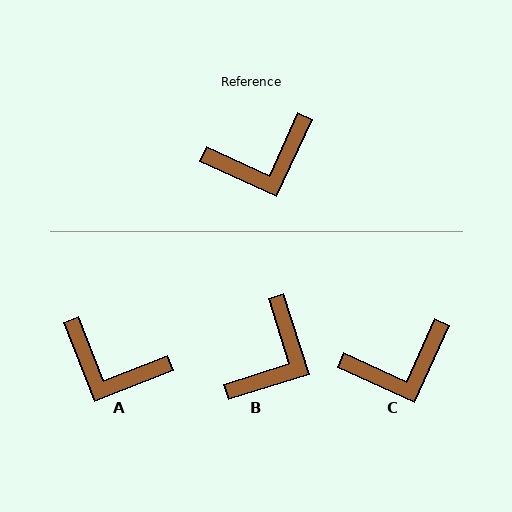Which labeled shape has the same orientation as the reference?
C.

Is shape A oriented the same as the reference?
No, it is off by about 44 degrees.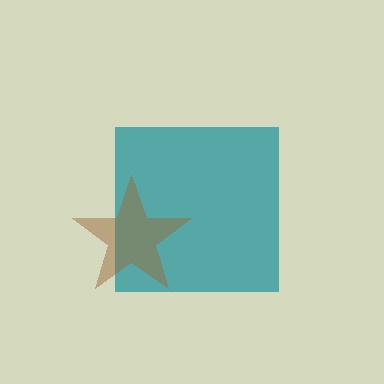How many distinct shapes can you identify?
There are 2 distinct shapes: a teal square, a brown star.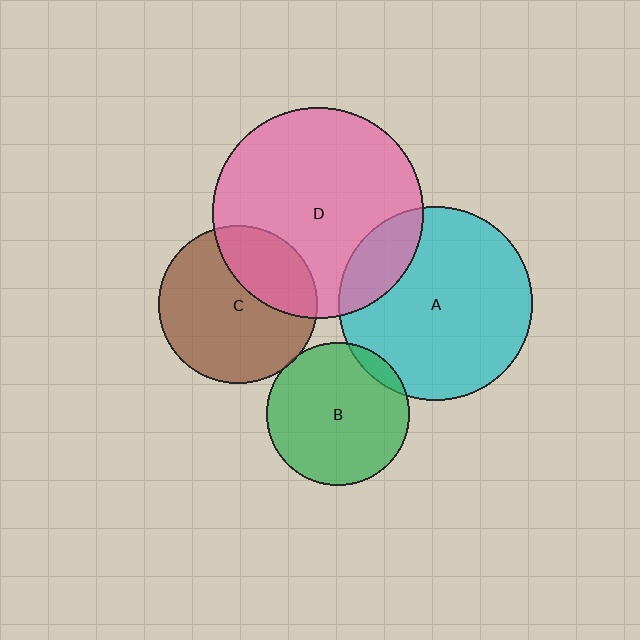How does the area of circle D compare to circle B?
Approximately 2.2 times.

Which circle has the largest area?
Circle D (pink).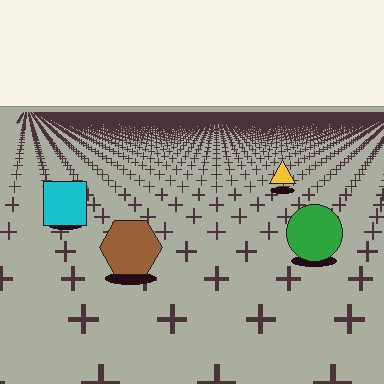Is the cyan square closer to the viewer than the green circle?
No. The green circle is closer — you can tell from the texture gradient: the ground texture is coarser near it.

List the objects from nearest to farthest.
From nearest to farthest: the brown hexagon, the green circle, the cyan square, the yellow triangle.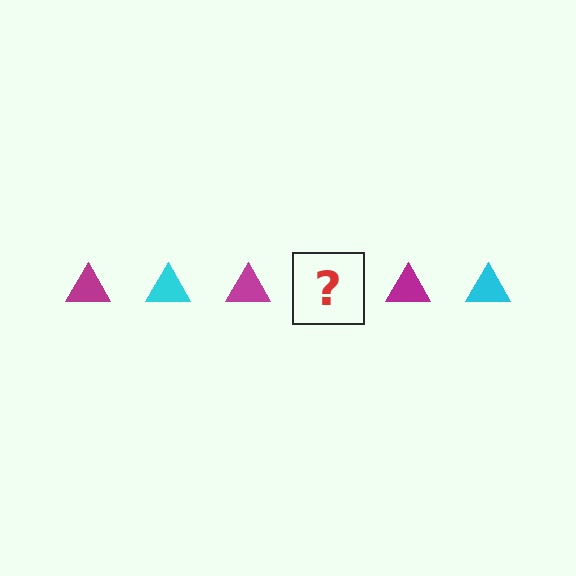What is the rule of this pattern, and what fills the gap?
The rule is that the pattern cycles through magenta, cyan triangles. The gap should be filled with a cyan triangle.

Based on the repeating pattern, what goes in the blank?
The blank should be a cyan triangle.